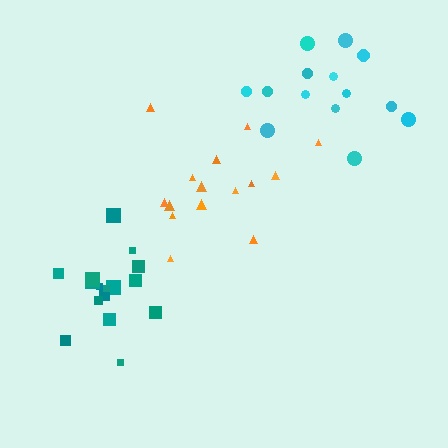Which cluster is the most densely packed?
Teal.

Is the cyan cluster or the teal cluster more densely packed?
Teal.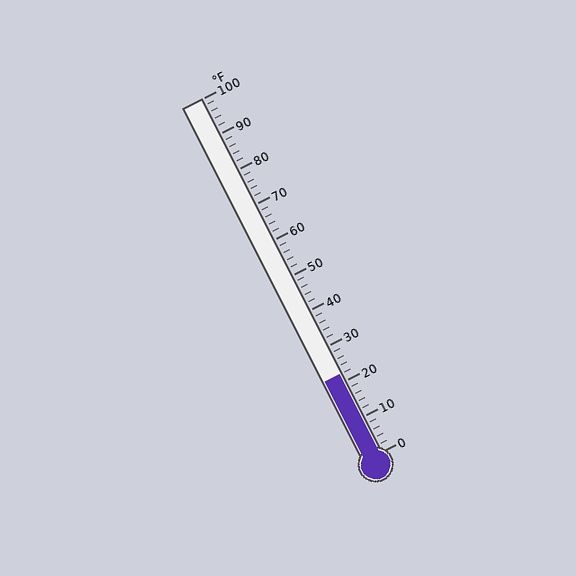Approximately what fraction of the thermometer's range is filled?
The thermometer is filled to approximately 20% of its range.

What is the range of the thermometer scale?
The thermometer scale ranges from 0°F to 100°F.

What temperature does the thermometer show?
The thermometer shows approximately 22°F.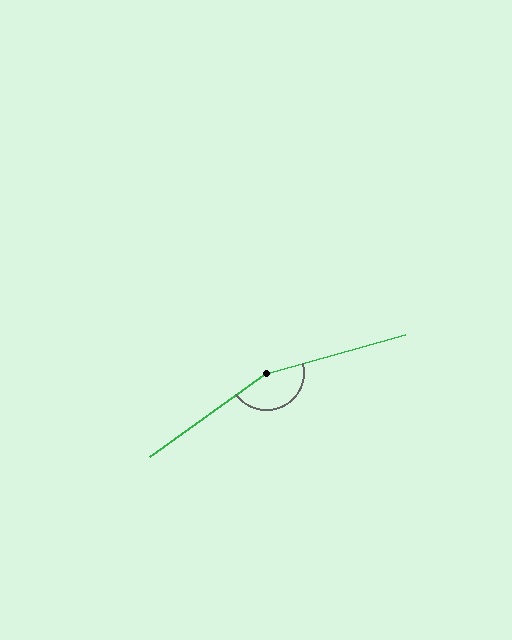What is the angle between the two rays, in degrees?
Approximately 160 degrees.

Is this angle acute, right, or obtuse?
It is obtuse.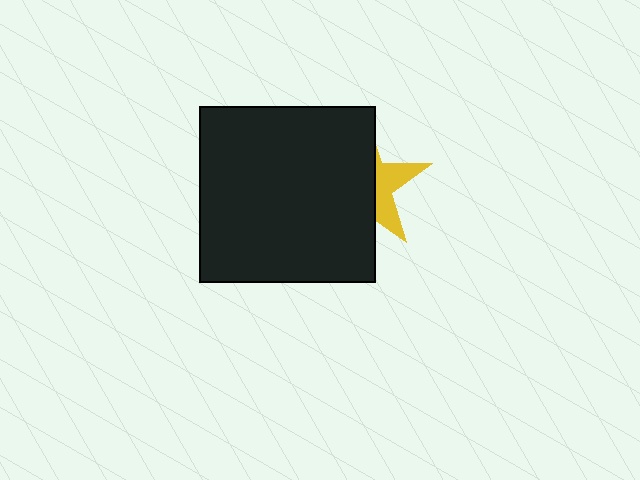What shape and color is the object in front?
The object in front is a black square.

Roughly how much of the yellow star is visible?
A small part of it is visible (roughly 34%).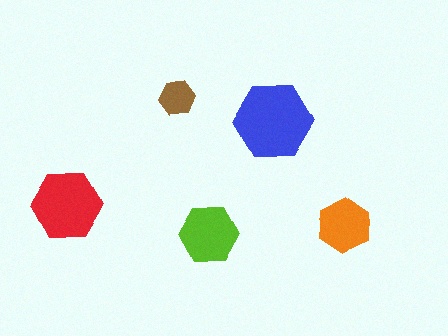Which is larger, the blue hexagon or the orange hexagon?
The blue one.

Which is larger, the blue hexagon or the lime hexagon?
The blue one.